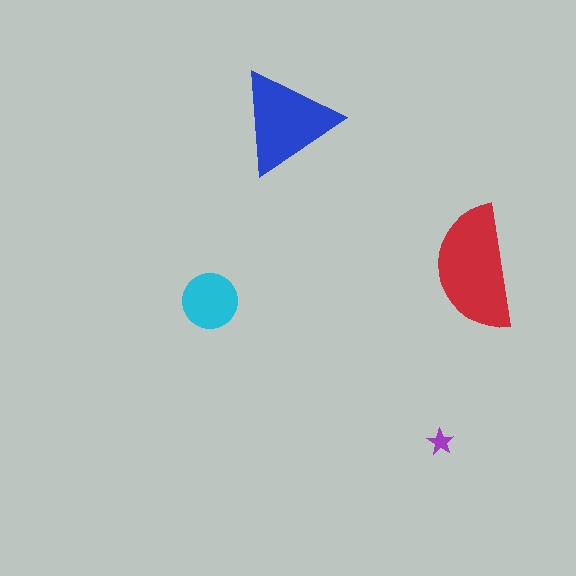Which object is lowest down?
The purple star is bottommost.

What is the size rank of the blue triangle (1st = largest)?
2nd.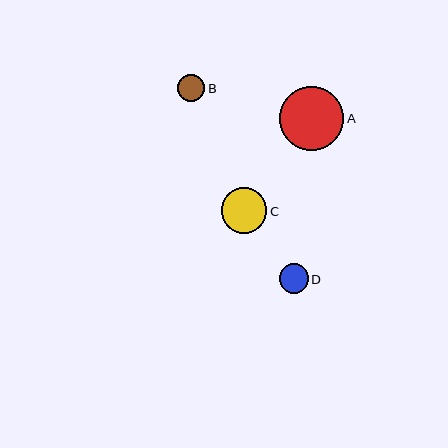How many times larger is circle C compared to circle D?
Circle C is approximately 1.5 times the size of circle D.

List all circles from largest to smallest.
From largest to smallest: A, C, D, B.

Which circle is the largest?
Circle A is the largest with a size of approximately 64 pixels.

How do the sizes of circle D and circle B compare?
Circle D and circle B are approximately the same size.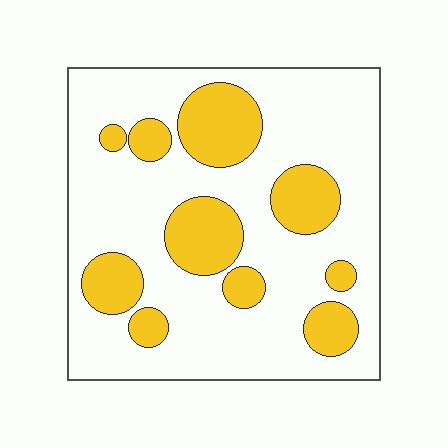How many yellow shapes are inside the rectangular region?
10.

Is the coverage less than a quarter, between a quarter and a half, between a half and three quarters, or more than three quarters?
Between a quarter and a half.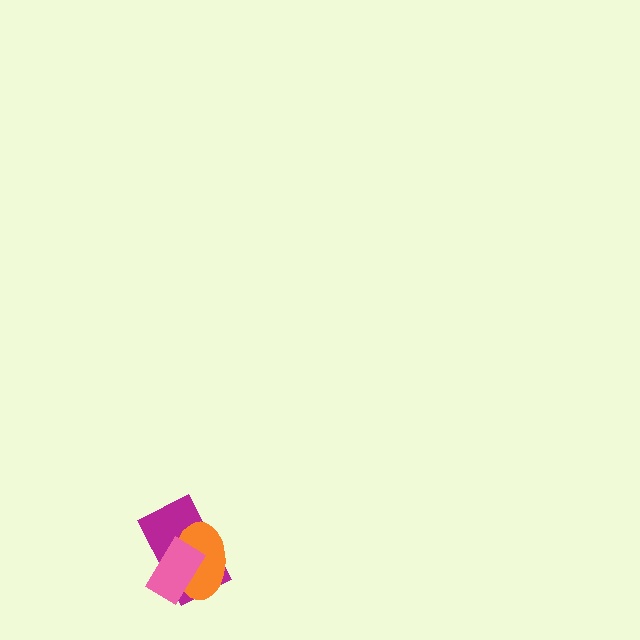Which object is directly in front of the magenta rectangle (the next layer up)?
The orange ellipse is directly in front of the magenta rectangle.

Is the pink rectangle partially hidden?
No, no other shape covers it.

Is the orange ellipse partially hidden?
Yes, it is partially covered by another shape.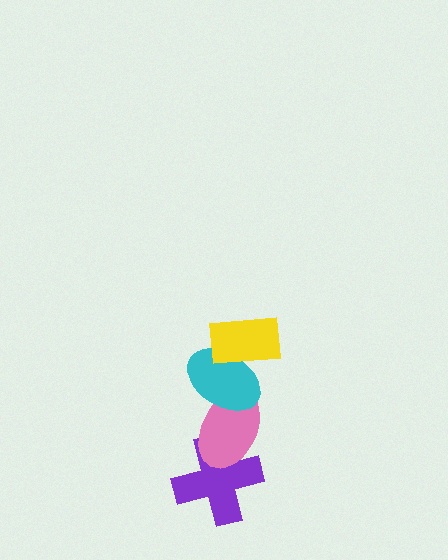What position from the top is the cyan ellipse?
The cyan ellipse is 2nd from the top.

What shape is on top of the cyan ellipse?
The yellow rectangle is on top of the cyan ellipse.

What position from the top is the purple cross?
The purple cross is 4th from the top.